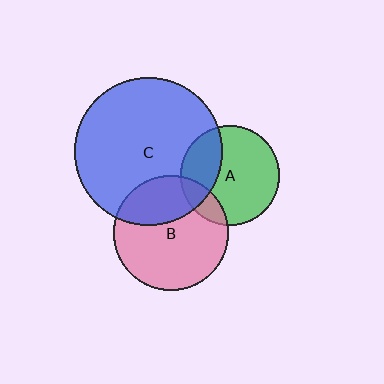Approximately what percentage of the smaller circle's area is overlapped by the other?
Approximately 30%.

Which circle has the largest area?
Circle C (blue).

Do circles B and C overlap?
Yes.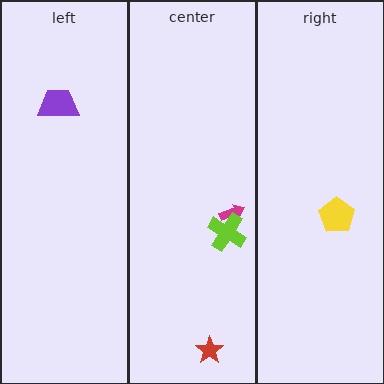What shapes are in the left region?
The purple trapezoid.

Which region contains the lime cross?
The center region.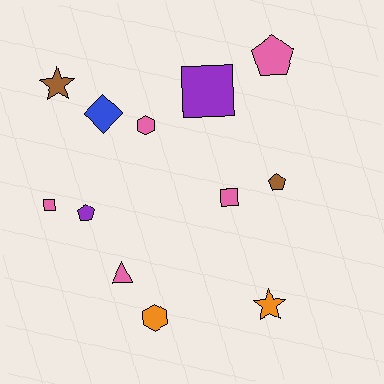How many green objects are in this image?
There are no green objects.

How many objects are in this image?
There are 12 objects.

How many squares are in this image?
There are 3 squares.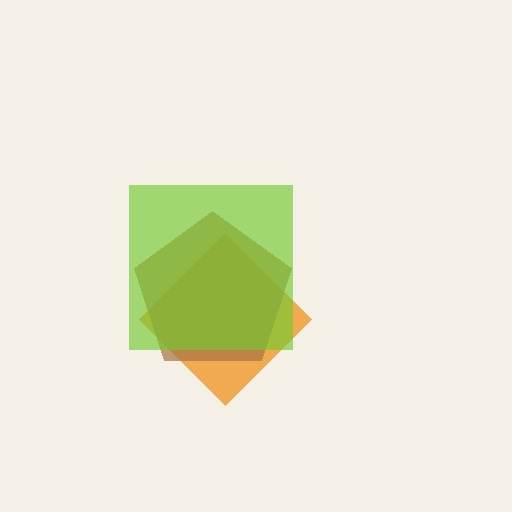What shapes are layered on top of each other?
The layered shapes are: an orange diamond, a brown pentagon, a lime square.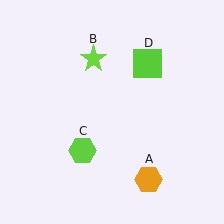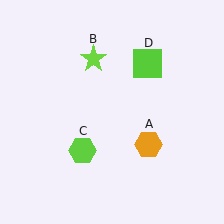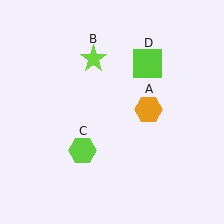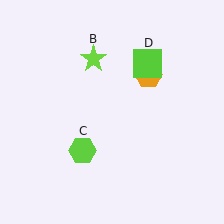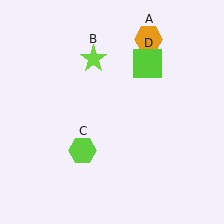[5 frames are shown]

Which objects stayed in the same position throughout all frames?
Lime star (object B) and lime hexagon (object C) and lime square (object D) remained stationary.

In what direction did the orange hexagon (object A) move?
The orange hexagon (object A) moved up.